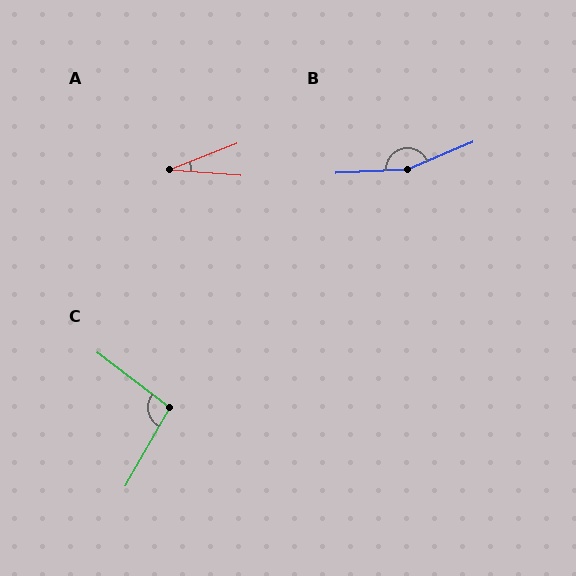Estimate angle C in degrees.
Approximately 98 degrees.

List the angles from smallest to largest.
A (26°), C (98°), B (160°).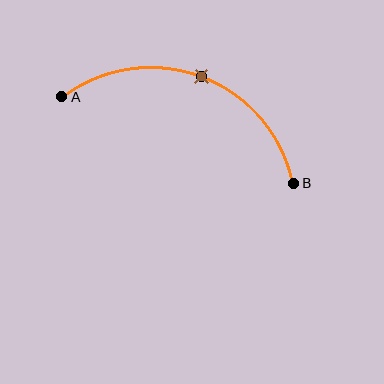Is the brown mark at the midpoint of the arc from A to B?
Yes. The brown mark lies on the arc at equal arc-length from both A and B — it is the arc midpoint.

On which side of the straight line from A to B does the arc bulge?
The arc bulges above the straight line connecting A and B.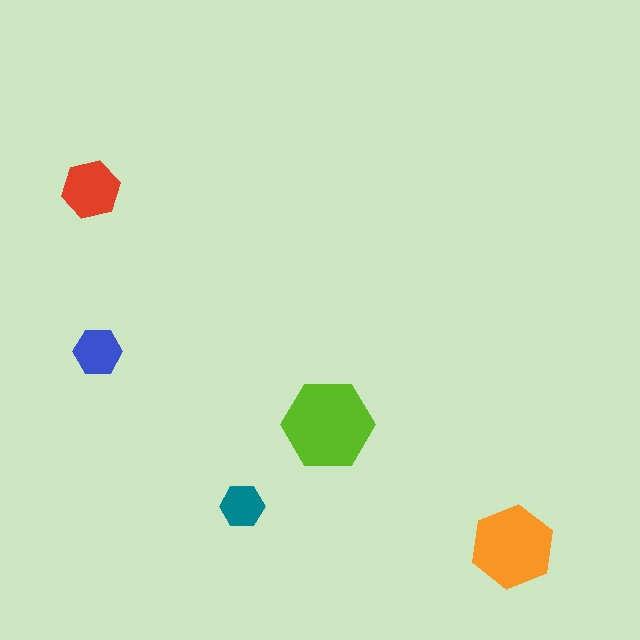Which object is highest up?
The red hexagon is topmost.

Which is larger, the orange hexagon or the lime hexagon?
The lime one.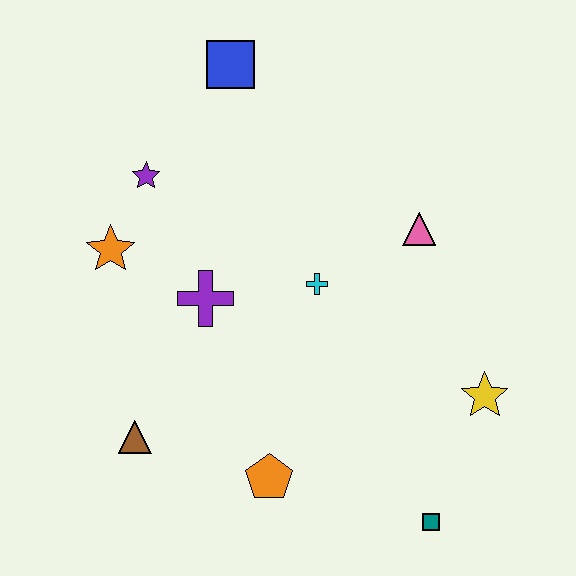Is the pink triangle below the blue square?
Yes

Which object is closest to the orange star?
The purple star is closest to the orange star.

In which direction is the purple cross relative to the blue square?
The purple cross is below the blue square.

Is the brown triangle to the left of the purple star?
Yes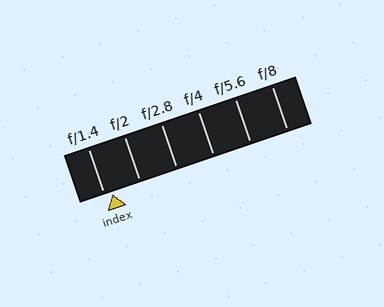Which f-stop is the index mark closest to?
The index mark is closest to f/1.4.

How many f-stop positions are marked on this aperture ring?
There are 6 f-stop positions marked.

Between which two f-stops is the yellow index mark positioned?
The index mark is between f/1.4 and f/2.